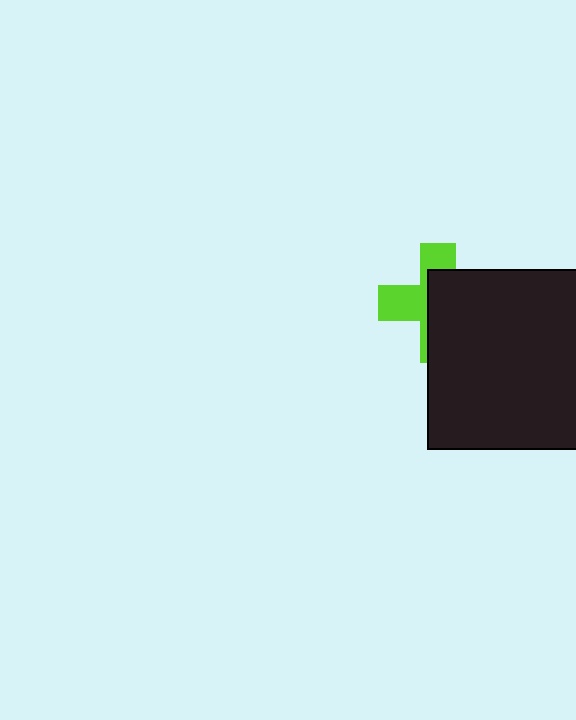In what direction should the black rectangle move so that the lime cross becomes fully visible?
The black rectangle should move right. That is the shortest direction to clear the overlap and leave the lime cross fully visible.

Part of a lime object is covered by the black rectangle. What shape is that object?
It is a cross.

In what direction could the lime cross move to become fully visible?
The lime cross could move left. That would shift it out from behind the black rectangle entirely.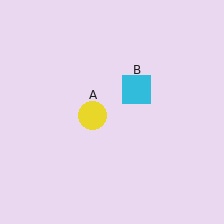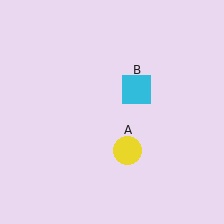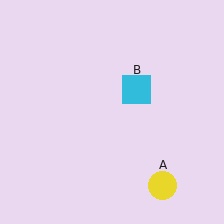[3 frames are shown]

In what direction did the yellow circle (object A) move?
The yellow circle (object A) moved down and to the right.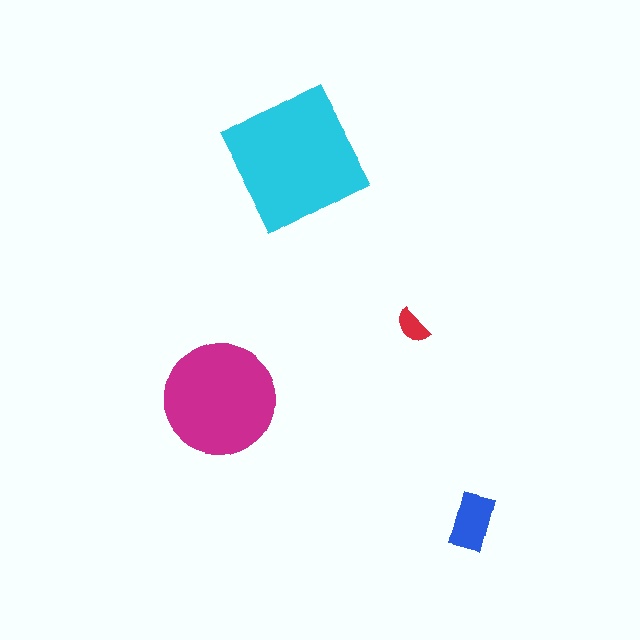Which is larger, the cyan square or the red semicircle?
The cyan square.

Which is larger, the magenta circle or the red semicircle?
The magenta circle.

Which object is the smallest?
The red semicircle.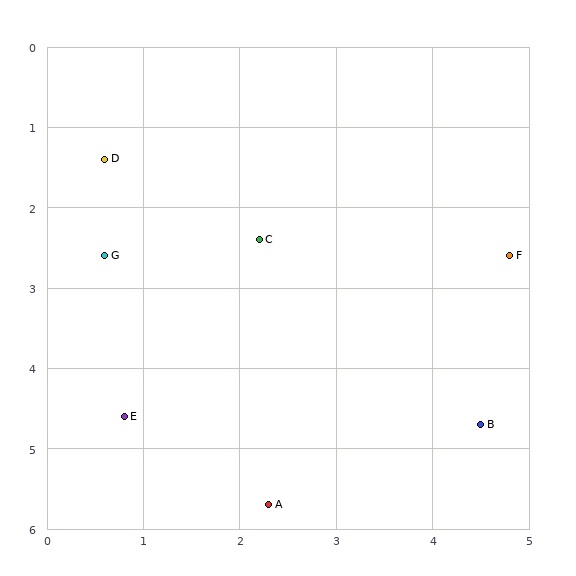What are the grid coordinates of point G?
Point G is at approximately (0.6, 2.6).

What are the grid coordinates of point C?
Point C is at approximately (2.2, 2.4).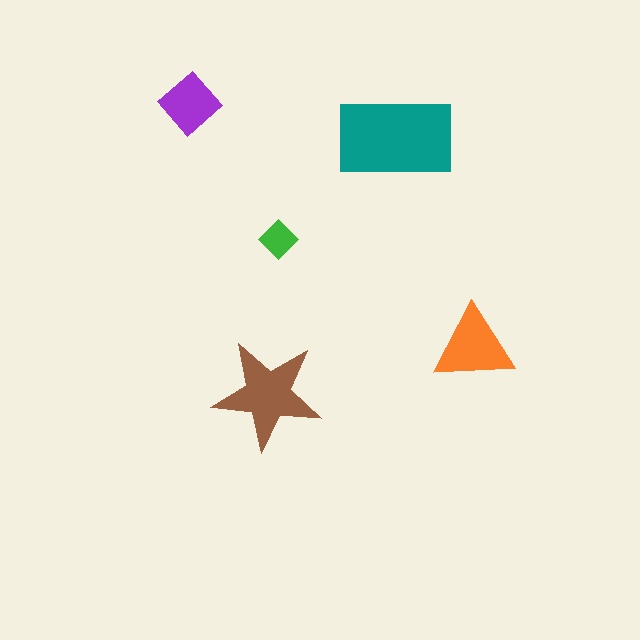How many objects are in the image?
There are 5 objects in the image.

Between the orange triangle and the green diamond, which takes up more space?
The orange triangle.